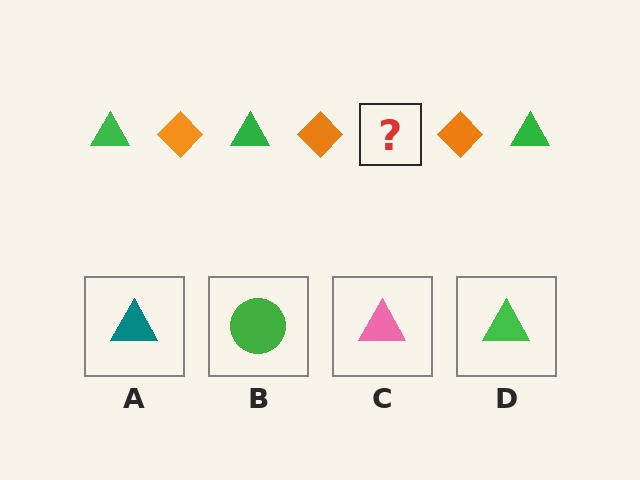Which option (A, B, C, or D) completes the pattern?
D.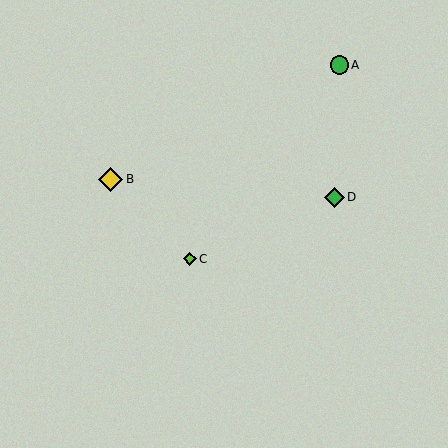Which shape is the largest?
The yellow diamond (labeled B) is the largest.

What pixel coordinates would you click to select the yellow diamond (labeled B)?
Click at (110, 180) to select the yellow diamond B.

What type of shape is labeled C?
Shape C is a lime diamond.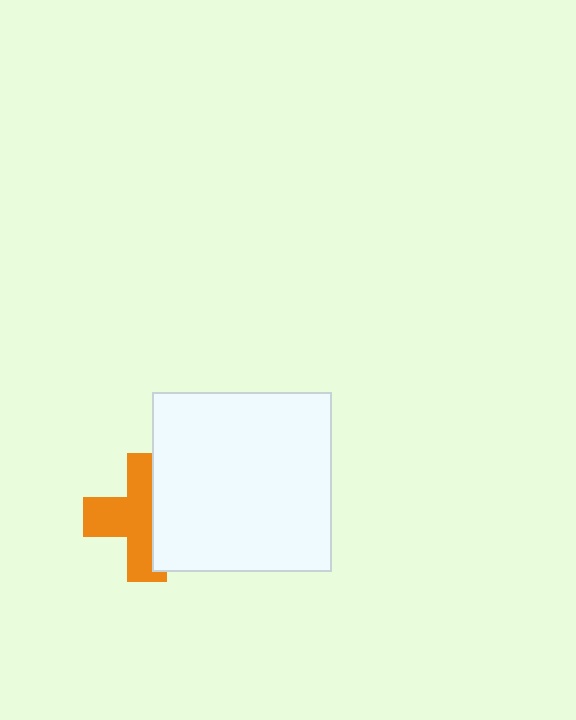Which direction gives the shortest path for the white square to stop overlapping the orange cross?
Moving right gives the shortest separation.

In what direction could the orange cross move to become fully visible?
The orange cross could move left. That would shift it out from behind the white square entirely.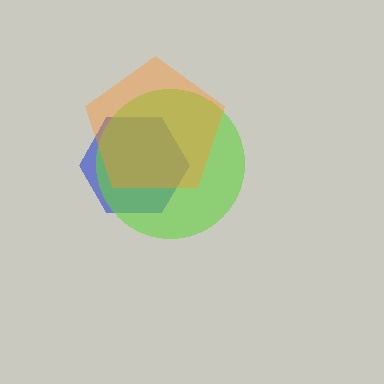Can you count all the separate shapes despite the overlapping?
Yes, there are 3 separate shapes.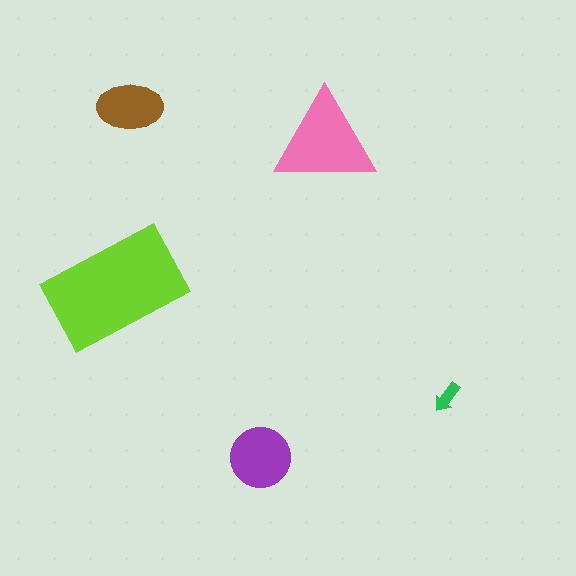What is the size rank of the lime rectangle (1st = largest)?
1st.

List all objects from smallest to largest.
The green arrow, the brown ellipse, the purple circle, the pink triangle, the lime rectangle.